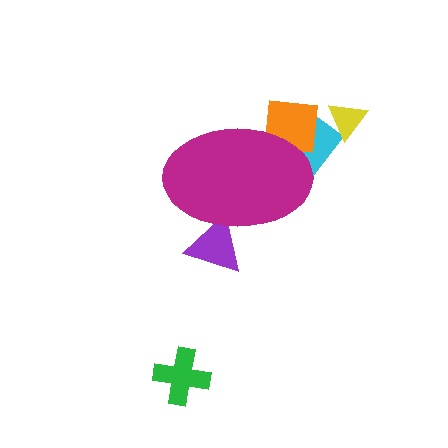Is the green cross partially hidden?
No, the green cross is fully visible.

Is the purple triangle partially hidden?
Yes, the purple triangle is partially hidden behind the magenta ellipse.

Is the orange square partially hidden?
Yes, the orange square is partially hidden behind the magenta ellipse.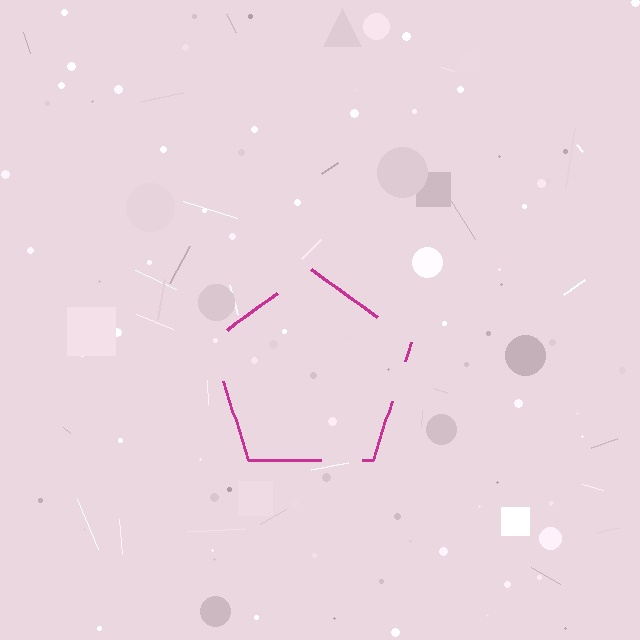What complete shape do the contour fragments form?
The contour fragments form a pentagon.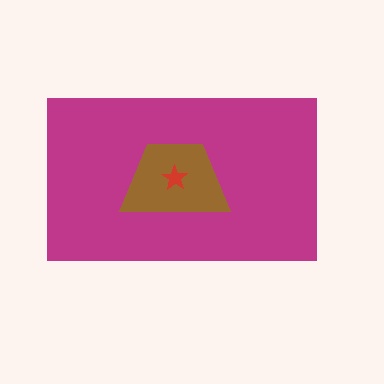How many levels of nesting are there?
3.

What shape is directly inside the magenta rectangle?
The brown trapezoid.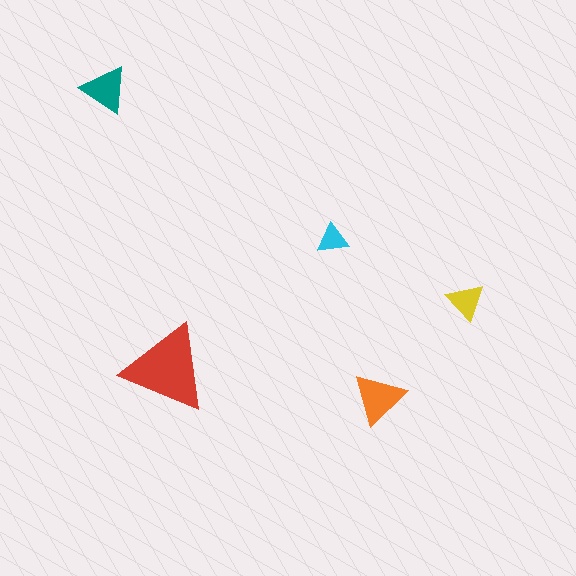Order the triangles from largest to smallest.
the red one, the orange one, the teal one, the yellow one, the cyan one.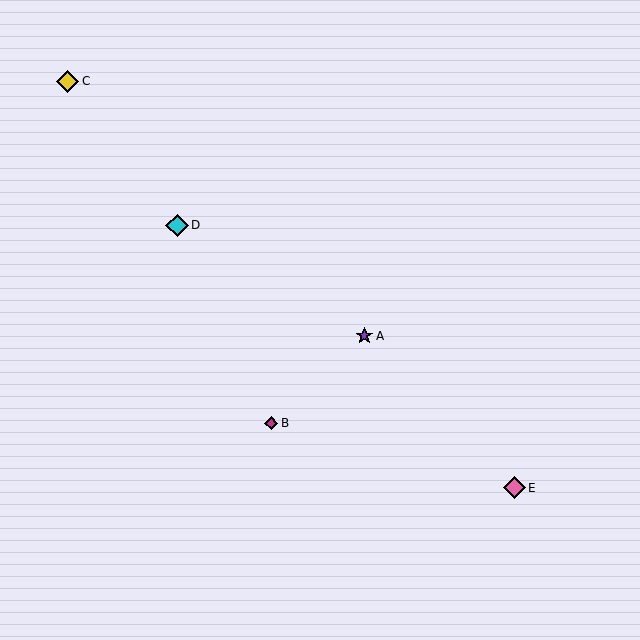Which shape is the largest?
The yellow diamond (labeled C) is the largest.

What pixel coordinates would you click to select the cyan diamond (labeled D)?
Click at (177, 225) to select the cyan diamond D.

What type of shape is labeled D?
Shape D is a cyan diamond.